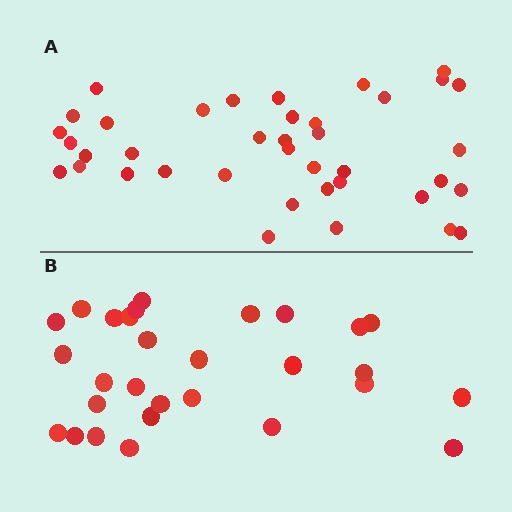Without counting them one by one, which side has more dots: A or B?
Region A (the top region) has more dots.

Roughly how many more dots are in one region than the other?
Region A has roughly 10 or so more dots than region B.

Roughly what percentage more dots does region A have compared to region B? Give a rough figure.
About 35% more.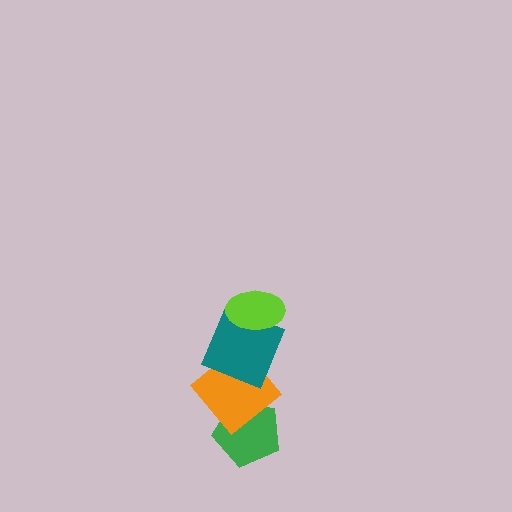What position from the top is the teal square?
The teal square is 2nd from the top.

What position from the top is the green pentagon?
The green pentagon is 4th from the top.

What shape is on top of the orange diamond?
The teal square is on top of the orange diamond.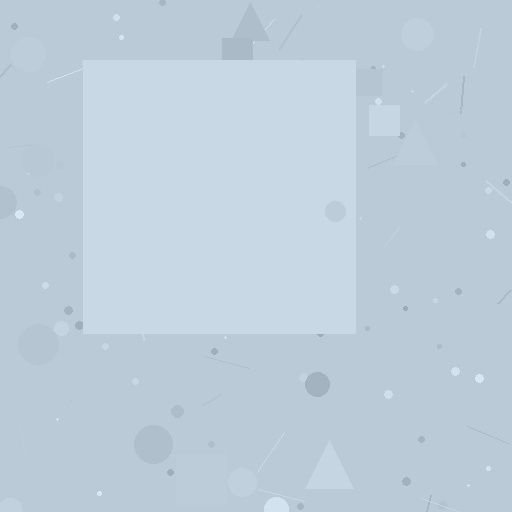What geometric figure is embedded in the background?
A square is embedded in the background.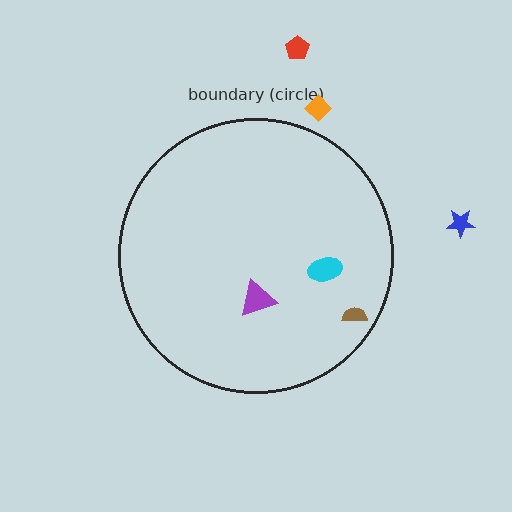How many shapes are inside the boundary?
3 inside, 3 outside.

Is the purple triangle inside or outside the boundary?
Inside.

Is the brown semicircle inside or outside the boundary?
Inside.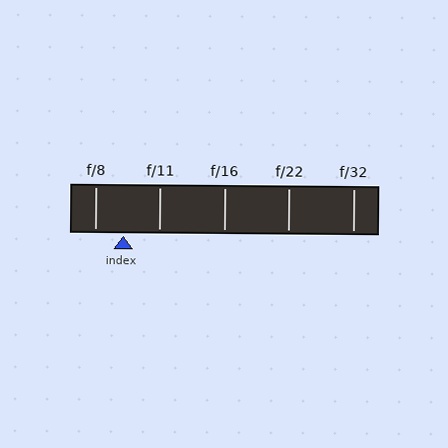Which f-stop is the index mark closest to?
The index mark is closest to f/8.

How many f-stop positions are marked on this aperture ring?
There are 5 f-stop positions marked.